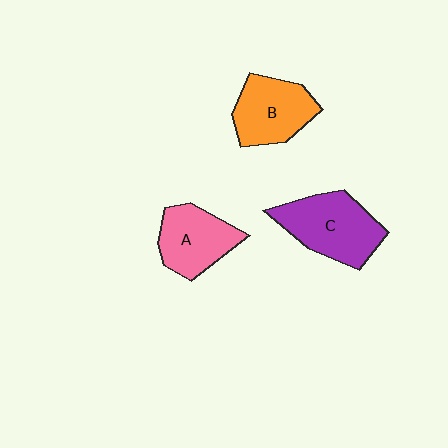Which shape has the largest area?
Shape C (purple).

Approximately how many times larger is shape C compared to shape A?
Approximately 1.3 times.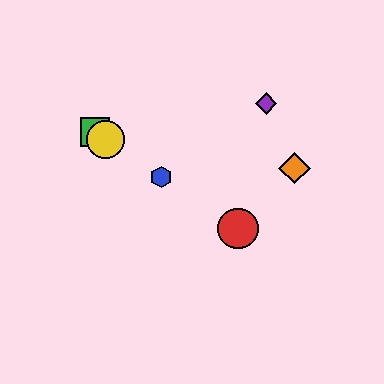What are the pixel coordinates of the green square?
The green square is at (95, 132).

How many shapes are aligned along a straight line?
4 shapes (the red circle, the blue hexagon, the green square, the yellow circle) are aligned along a straight line.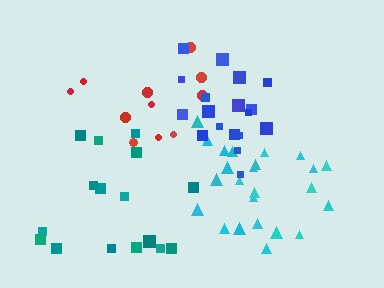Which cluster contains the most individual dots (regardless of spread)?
Cyan (24).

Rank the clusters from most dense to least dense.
cyan, blue, red, teal.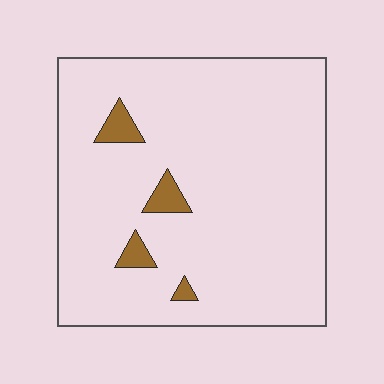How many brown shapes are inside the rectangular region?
4.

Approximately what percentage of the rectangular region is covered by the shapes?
Approximately 5%.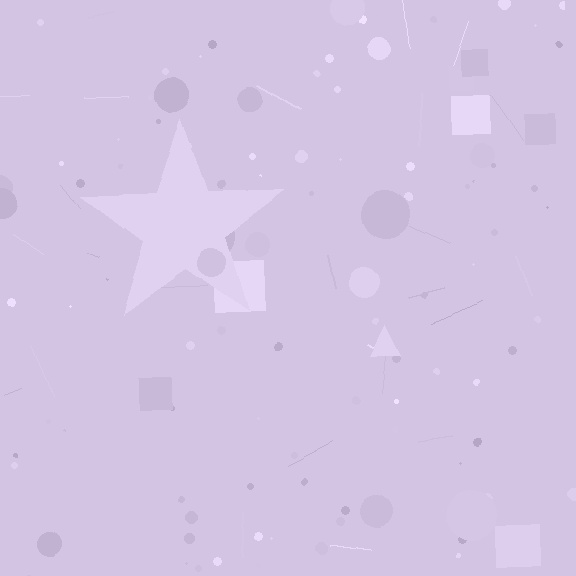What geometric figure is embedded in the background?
A star is embedded in the background.